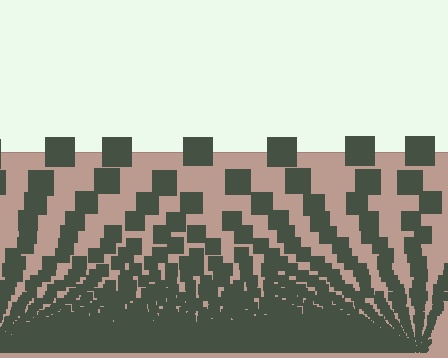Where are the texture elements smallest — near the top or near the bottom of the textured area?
Near the bottom.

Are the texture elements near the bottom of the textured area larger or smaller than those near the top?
Smaller. The gradient is inverted — elements near the bottom are smaller and denser.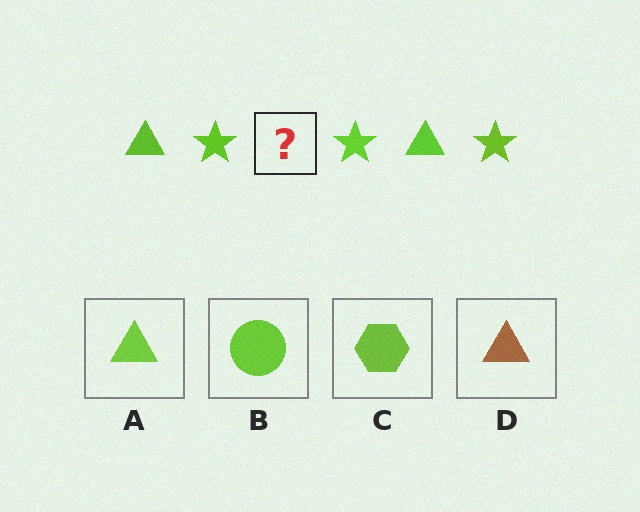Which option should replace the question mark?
Option A.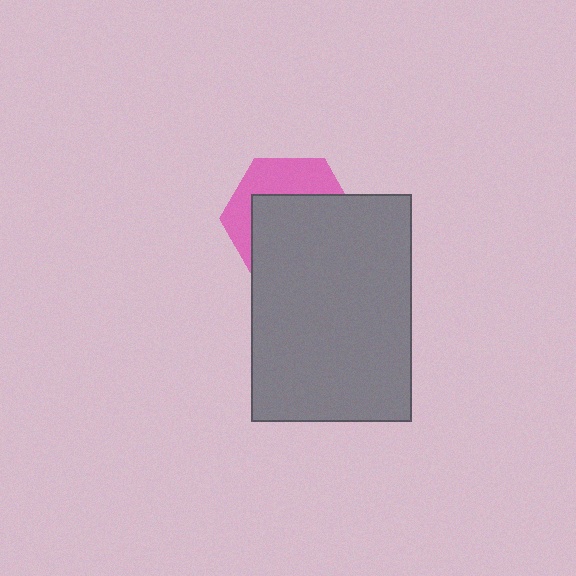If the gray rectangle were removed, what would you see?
You would see the complete pink hexagon.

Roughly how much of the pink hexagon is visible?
A small part of it is visible (roughly 37%).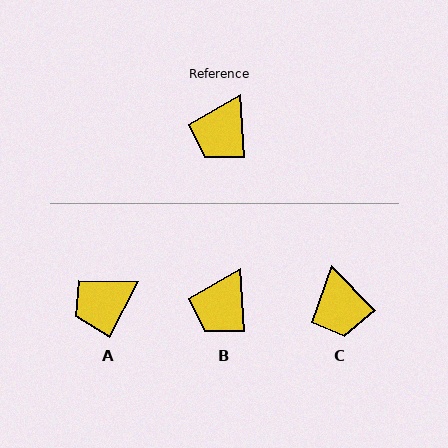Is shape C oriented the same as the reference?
No, it is off by about 40 degrees.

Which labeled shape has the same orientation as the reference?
B.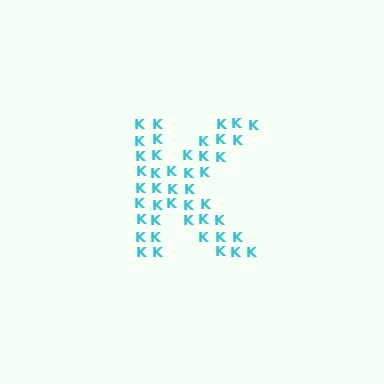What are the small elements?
The small elements are letter K's.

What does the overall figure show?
The overall figure shows the letter K.